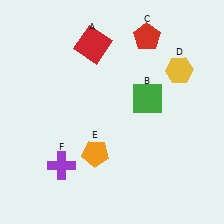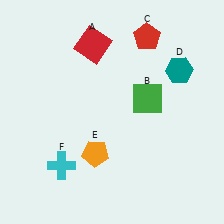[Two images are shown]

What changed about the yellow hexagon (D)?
In Image 1, D is yellow. In Image 2, it changed to teal.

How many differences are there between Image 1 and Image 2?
There are 2 differences between the two images.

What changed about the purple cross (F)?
In Image 1, F is purple. In Image 2, it changed to cyan.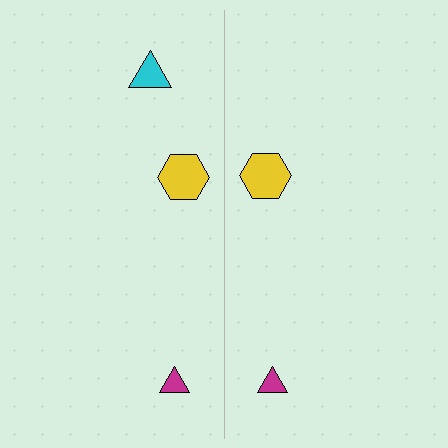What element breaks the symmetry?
A cyan triangle is missing from the right side.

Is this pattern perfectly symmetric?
No, the pattern is not perfectly symmetric. A cyan triangle is missing from the right side.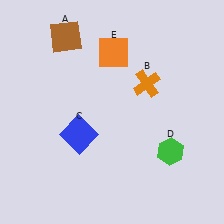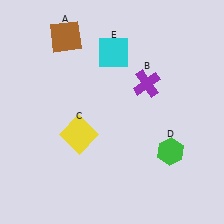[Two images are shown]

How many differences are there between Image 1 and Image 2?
There are 3 differences between the two images.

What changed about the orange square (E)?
In Image 1, E is orange. In Image 2, it changed to cyan.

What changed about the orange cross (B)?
In Image 1, B is orange. In Image 2, it changed to purple.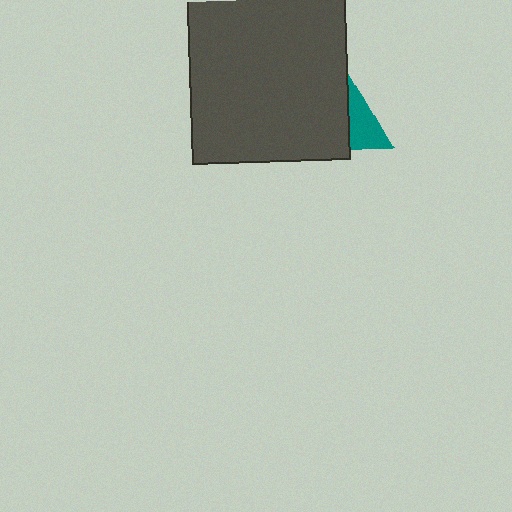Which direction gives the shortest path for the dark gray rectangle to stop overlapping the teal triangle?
Moving left gives the shortest separation.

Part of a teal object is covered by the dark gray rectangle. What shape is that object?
It is a triangle.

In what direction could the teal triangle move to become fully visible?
The teal triangle could move right. That would shift it out from behind the dark gray rectangle entirely.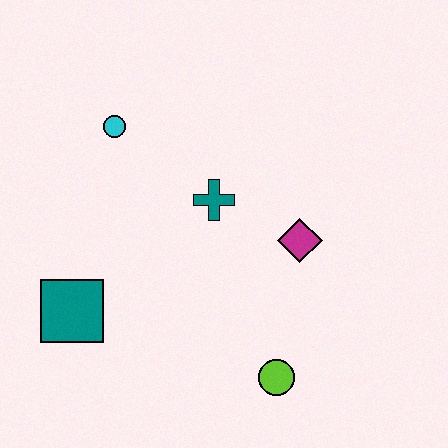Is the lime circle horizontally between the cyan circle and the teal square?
No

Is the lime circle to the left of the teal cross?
No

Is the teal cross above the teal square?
Yes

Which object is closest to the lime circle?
The magenta diamond is closest to the lime circle.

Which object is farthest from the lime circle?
The cyan circle is farthest from the lime circle.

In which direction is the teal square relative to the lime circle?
The teal square is to the left of the lime circle.